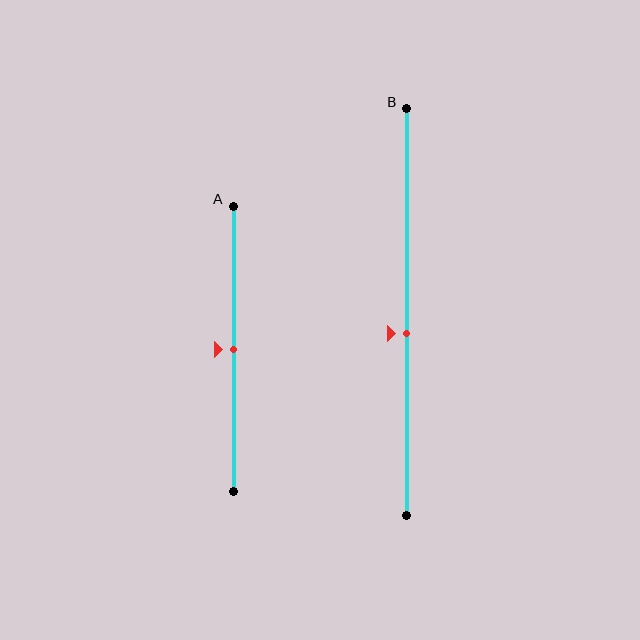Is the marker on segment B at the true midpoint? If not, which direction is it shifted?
No, the marker on segment B is shifted downward by about 5% of the segment length.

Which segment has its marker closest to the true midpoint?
Segment A has its marker closest to the true midpoint.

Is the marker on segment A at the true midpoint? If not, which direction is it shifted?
Yes, the marker on segment A is at the true midpoint.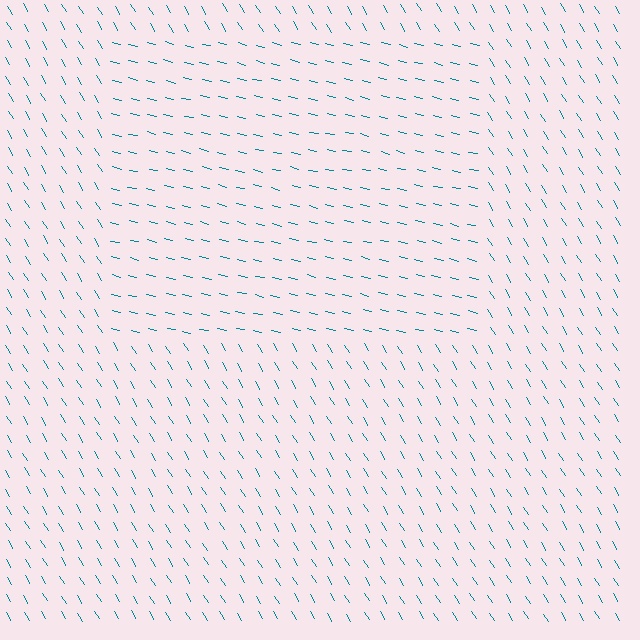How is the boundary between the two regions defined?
The boundary is defined purely by a change in line orientation (approximately 45 degrees difference). All lines are the same color and thickness.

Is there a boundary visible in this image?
Yes, there is a texture boundary formed by a change in line orientation.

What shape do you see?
I see a rectangle.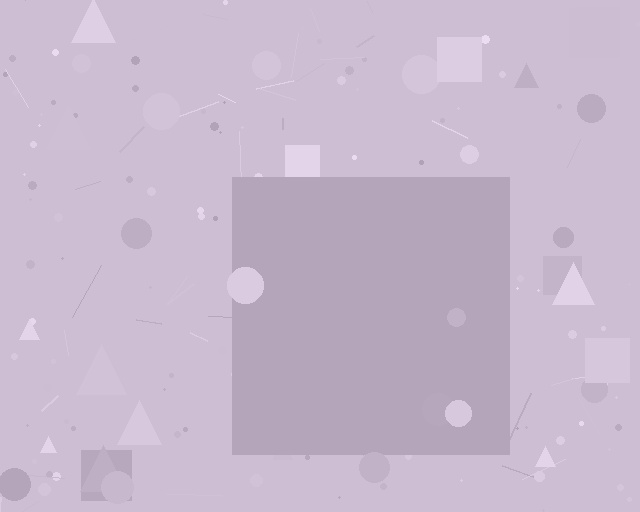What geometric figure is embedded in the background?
A square is embedded in the background.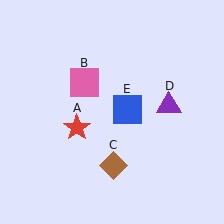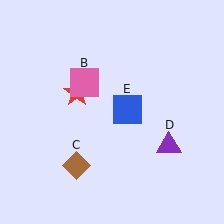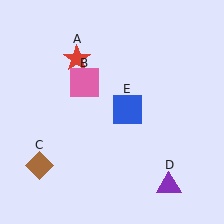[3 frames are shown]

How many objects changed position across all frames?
3 objects changed position: red star (object A), brown diamond (object C), purple triangle (object D).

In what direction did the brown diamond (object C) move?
The brown diamond (object C) moved left.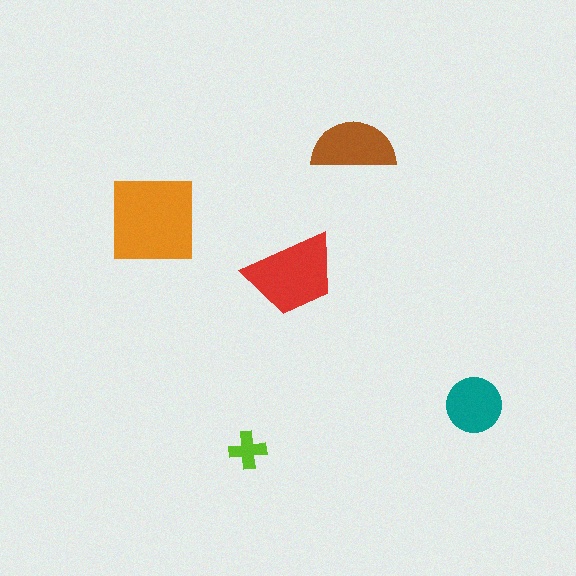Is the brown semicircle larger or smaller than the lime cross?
Larger.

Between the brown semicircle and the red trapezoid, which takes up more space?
The red trapezoid.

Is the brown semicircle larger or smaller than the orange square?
Smaller.